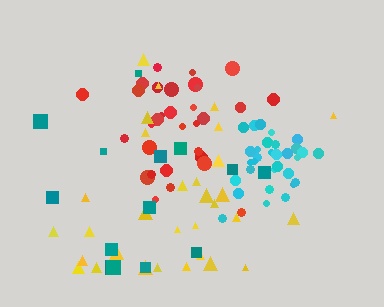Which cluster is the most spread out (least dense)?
Teal.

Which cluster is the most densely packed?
Cyan.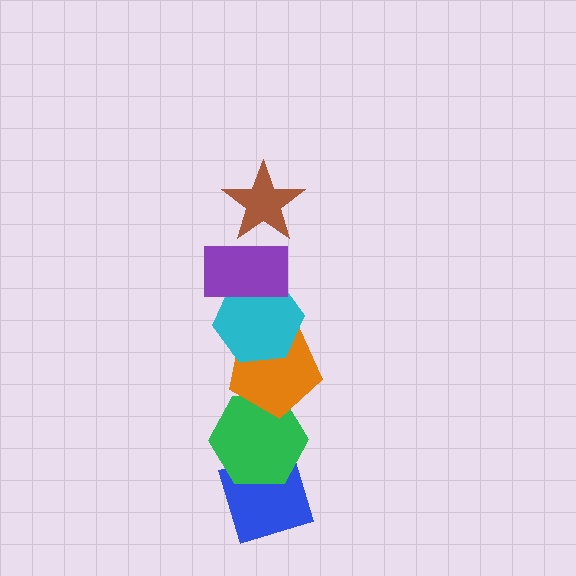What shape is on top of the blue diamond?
The green hexagon is on top of the blue diamond.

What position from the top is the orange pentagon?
The orange pentagon is 4th from the top.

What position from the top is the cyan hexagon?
The cyan hexagon is 3rd from the top.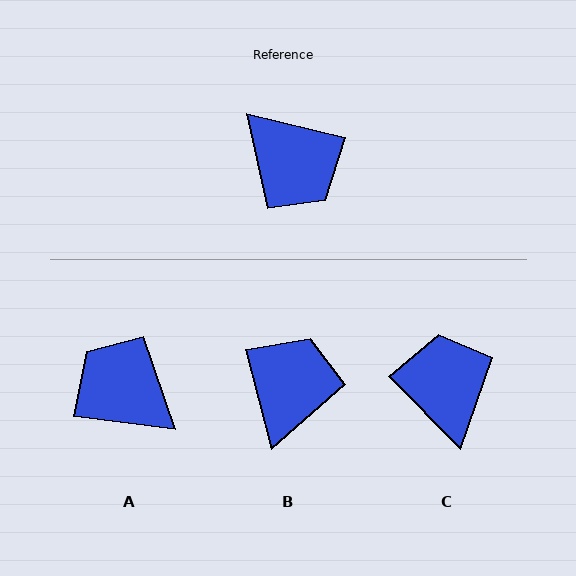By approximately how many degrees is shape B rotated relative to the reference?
Approximately 118 degrees counter-clockwise.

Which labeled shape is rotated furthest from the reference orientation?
A, about 174 degrees away.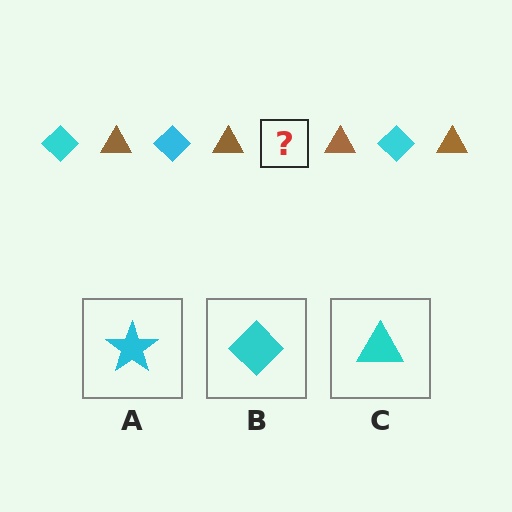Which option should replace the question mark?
Option B.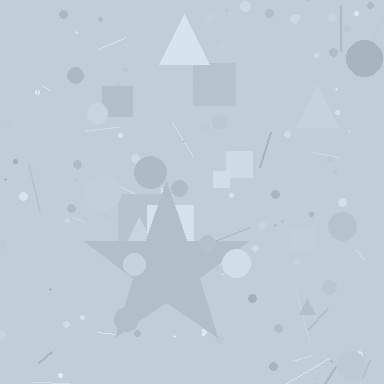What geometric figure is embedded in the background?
A star is embedded in the background.